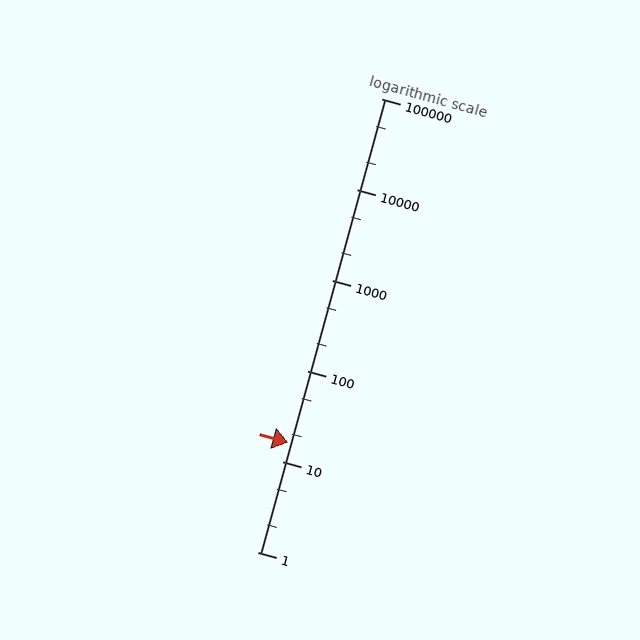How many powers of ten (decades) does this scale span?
The scale spans 5 decades, from 1 to 100000.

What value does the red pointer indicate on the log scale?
The pointer indicates approximately 16.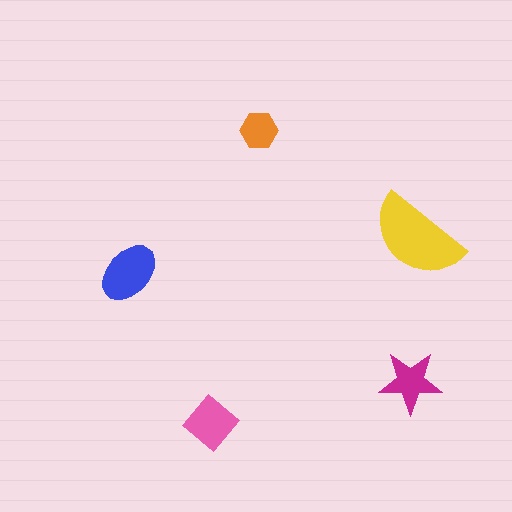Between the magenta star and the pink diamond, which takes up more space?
The pink diamond.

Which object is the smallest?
The orange hexagon.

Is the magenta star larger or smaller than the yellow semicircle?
Smaller.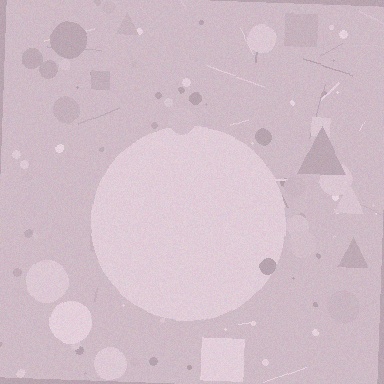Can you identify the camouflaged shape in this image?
The camouflaged shape is a circle.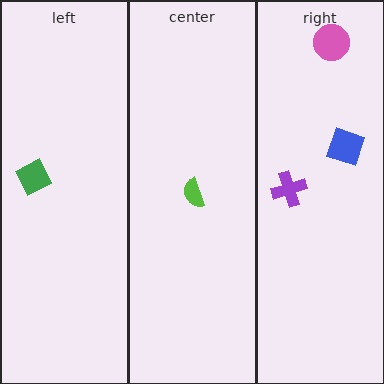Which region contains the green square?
The left region.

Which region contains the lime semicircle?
The center region.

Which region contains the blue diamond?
The right region.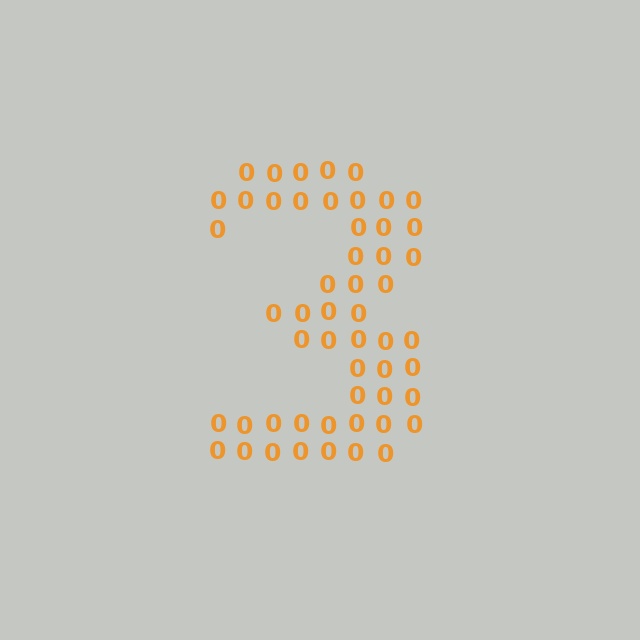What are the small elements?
The small elements are digit 0's.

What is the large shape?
The large shape is the digit 3.